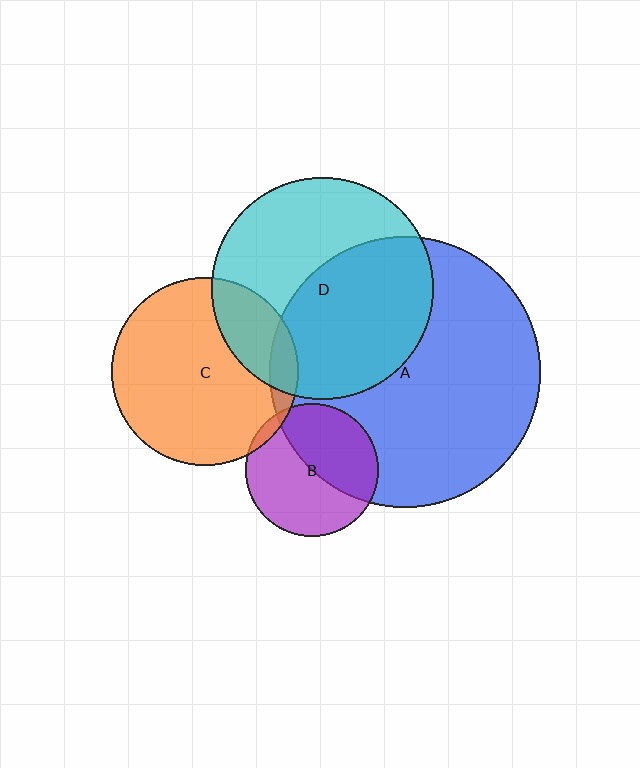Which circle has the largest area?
Circle A (blue).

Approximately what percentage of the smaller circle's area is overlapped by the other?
Approximately 10%.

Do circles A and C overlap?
Yes.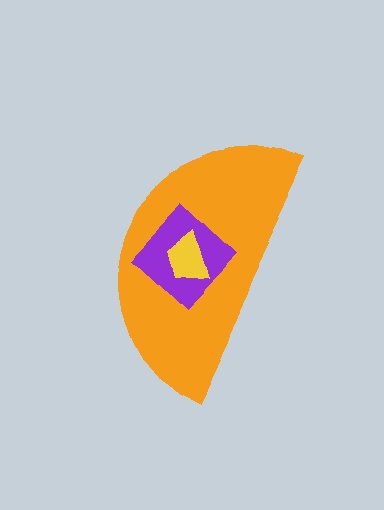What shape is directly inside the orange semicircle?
The purple diamond.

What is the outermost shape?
The orange semicircle.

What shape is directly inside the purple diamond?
The yellow trapezoid.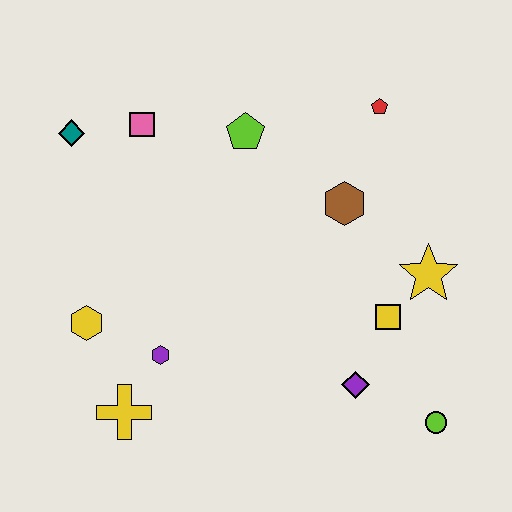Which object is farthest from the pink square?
The lime circle is farthest from the pink square.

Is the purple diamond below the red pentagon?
Yes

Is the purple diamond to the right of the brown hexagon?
Yes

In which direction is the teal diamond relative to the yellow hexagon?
The teal diamond is above the yellow hexagon.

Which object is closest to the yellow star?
The yellow square is closest to the yellow star.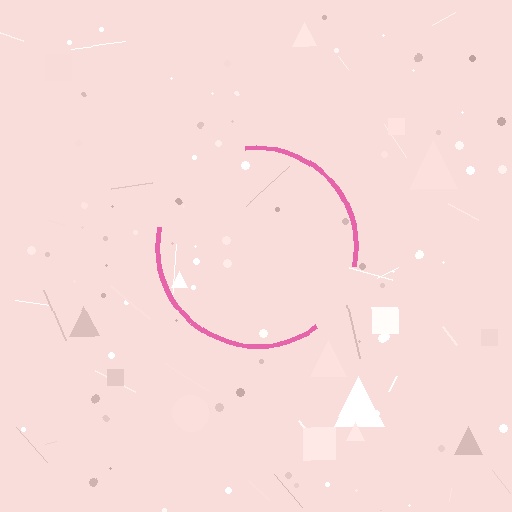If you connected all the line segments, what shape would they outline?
They would outline a circle.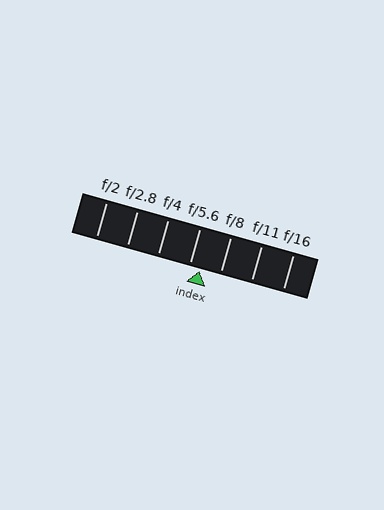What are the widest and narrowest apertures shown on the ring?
The widest aperture shown is f/2 and the narrowest is f/16.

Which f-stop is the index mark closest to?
The index mark is closest to f/5.6.